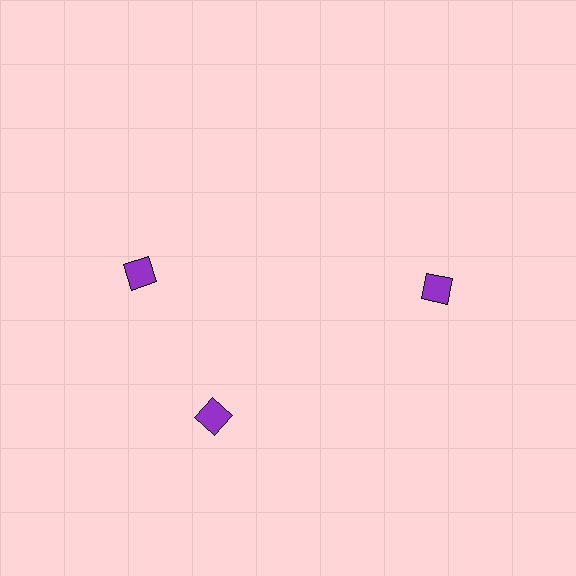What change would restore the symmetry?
The symmetry would be restored by rotating it back into even spacing with its neighbors so that all 3 diamonds sit at equal angles and equal distance from the center.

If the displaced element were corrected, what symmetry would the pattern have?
It would have 3-fold rotational symmetry — the pattern would map onto itself every 120 degrees.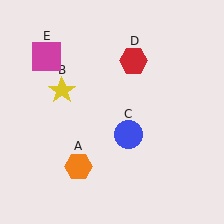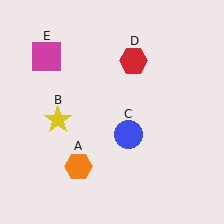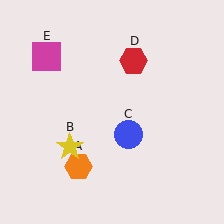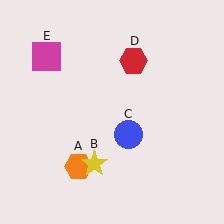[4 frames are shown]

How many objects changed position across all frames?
1 object changed position: yellow star (object B).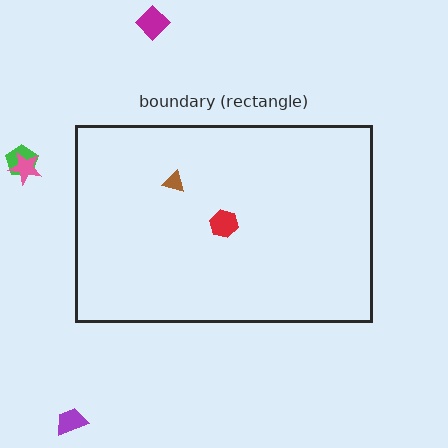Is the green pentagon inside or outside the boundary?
Outside.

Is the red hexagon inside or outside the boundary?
Inside.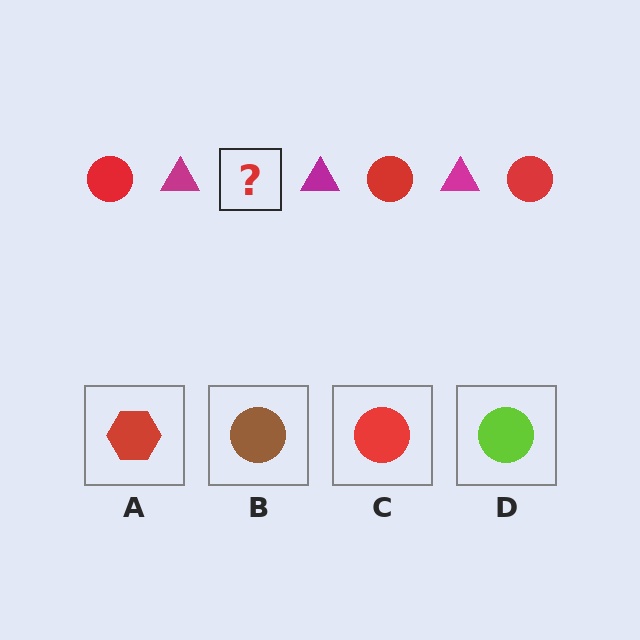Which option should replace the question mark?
Option C.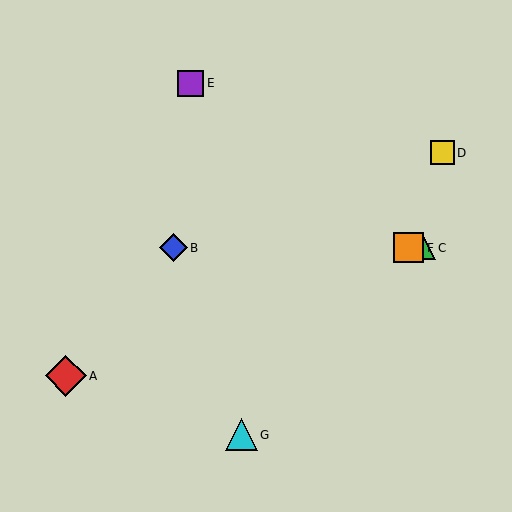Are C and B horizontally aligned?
Yes, both are at y≈248.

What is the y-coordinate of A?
Object A is at y≈376.